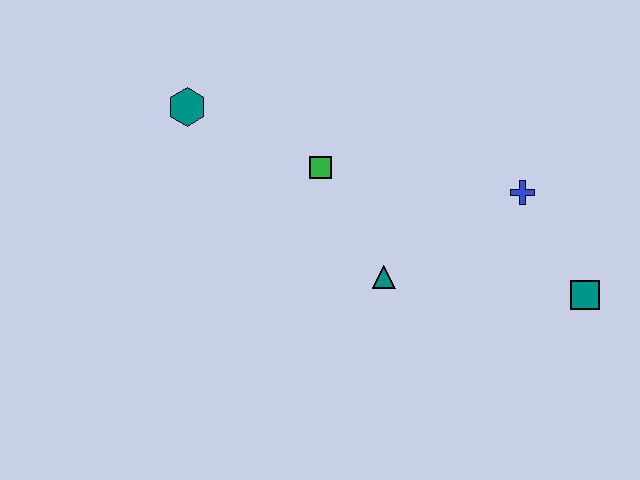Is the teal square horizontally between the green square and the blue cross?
No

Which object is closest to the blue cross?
The teal square is closest to the blue cross.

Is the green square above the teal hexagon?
No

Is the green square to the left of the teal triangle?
Yes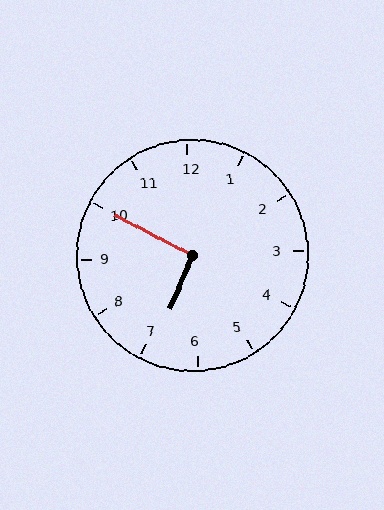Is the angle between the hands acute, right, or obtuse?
It is right.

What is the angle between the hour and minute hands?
Approximately 95 degrees.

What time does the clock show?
6:50.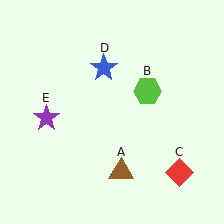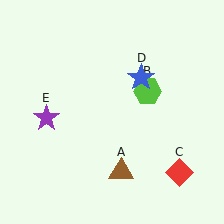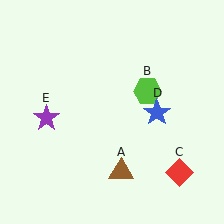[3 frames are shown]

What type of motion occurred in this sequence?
The blue star (object D) rotated clockwise around the center of the scene.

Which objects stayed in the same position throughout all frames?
Brown triangle (object A) and lime hexagon (object B) and red diamond (object C) and purple star (object E) remained stationary.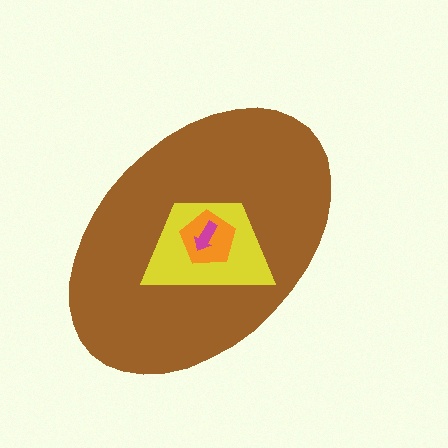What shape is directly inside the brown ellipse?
The yellow trapezoid.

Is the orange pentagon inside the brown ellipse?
Yes.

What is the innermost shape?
The magenta arrow.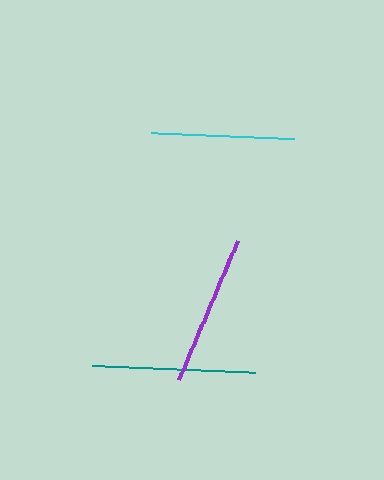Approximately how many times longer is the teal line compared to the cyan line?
The teal line is approximately 1.1 times the length of the cyan line.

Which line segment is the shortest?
The cyan line is the shortest at approximately 144 pixels.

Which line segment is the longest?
The teal line is the longest at approximately 163 pixels.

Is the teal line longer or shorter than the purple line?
The teal line is longer than the purple line.